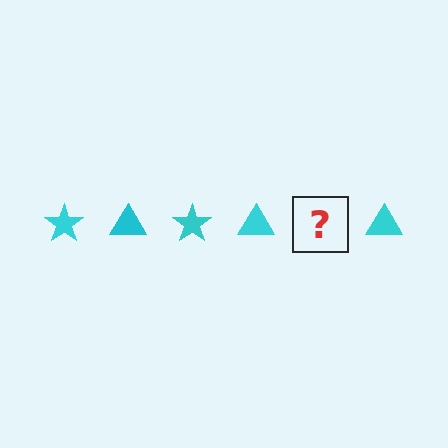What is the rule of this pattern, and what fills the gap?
The rule is that the pattern cycles through star, triangle shapes in cyan. The gap should be filled with a cyan star.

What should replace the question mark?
The question mark should be replaced with a cyan star.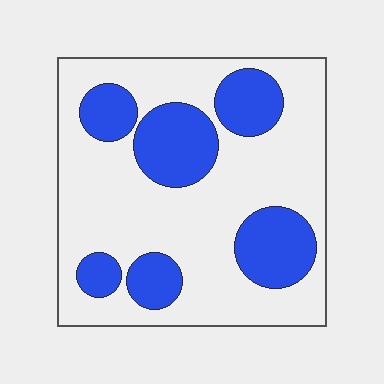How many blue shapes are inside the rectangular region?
6.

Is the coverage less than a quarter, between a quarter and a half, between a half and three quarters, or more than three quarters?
Between a quarter and a half.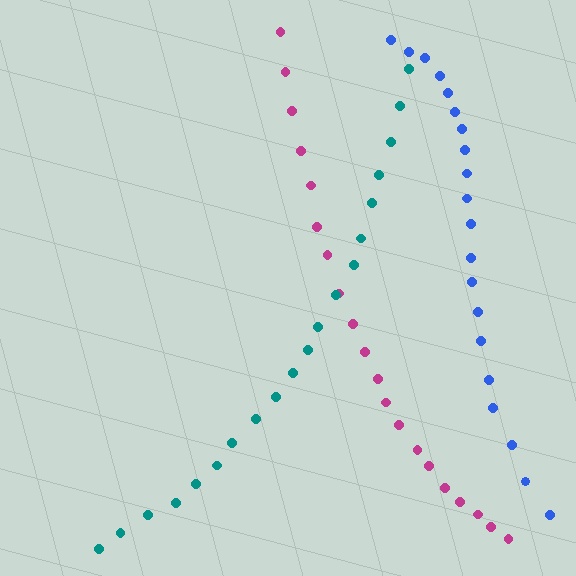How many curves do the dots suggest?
There are 3 distinct paths.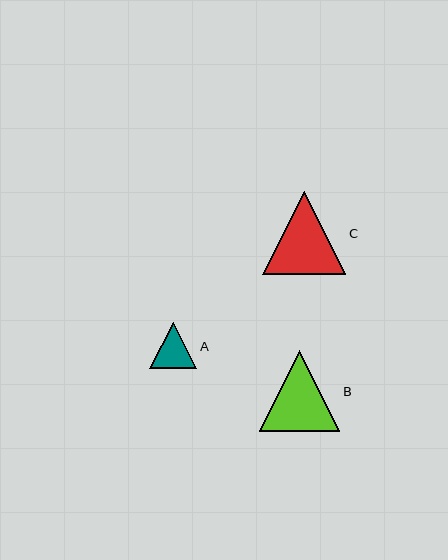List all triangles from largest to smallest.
From largest to smallest: C, B, A.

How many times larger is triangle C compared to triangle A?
Triangle C is approximately 1.8 times the size of triangle A.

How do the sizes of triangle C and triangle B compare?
Triangle C and triangle B are approximately the same size.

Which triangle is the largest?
Triangle C is the largest with a size of approximately 83 pixels.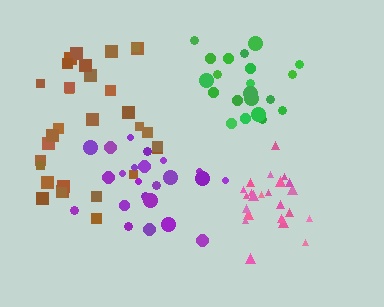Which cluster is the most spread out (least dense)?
Brown.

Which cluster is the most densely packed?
Pink.